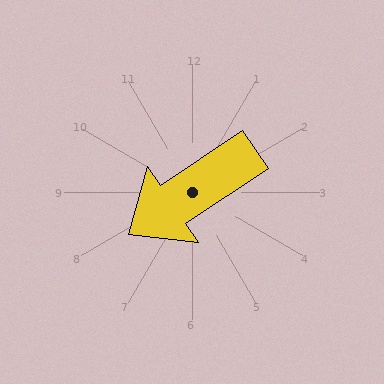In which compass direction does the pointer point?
Southwest.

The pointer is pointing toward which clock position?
Roughly 8 o'clock.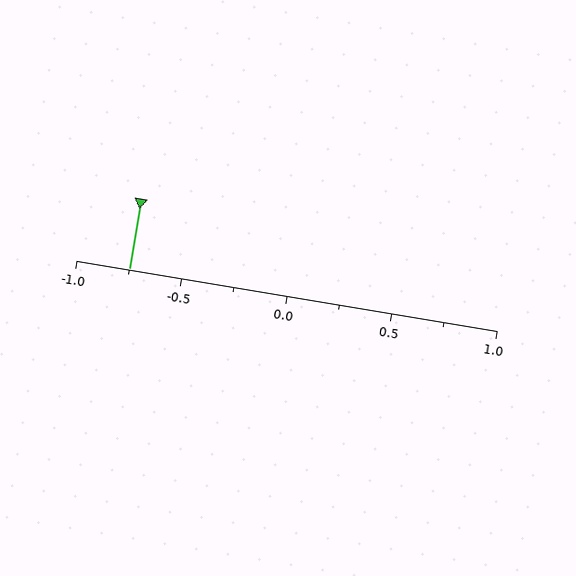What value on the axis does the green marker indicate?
The marker indicates approximately -0.75.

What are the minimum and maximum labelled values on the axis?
The axis runs from -1.0 to 1.0.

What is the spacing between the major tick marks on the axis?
The major ticks are spaced 0.5 apart.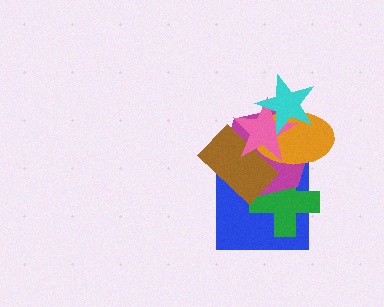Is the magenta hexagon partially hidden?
Yes, it is partially covered by another shape.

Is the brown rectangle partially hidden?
Yes, it is partially covered by another shape.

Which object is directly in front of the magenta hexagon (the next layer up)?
The brown rectangle is directly in front of the magenta hexagon.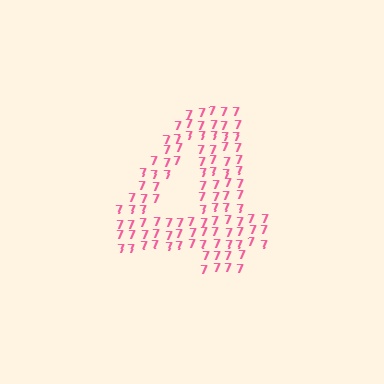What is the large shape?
The large shape is the digit 4.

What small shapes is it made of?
It is made of small digit 7's.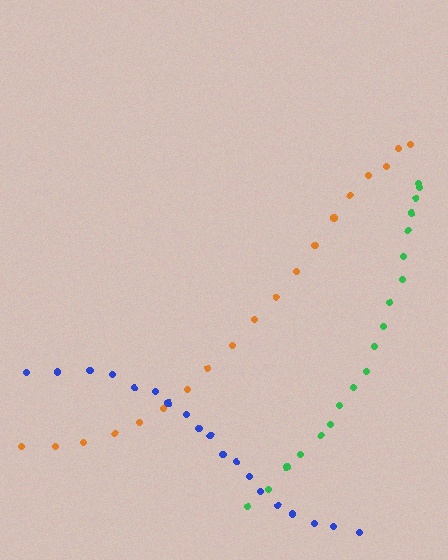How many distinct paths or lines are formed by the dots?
There are 3 distinct paths.